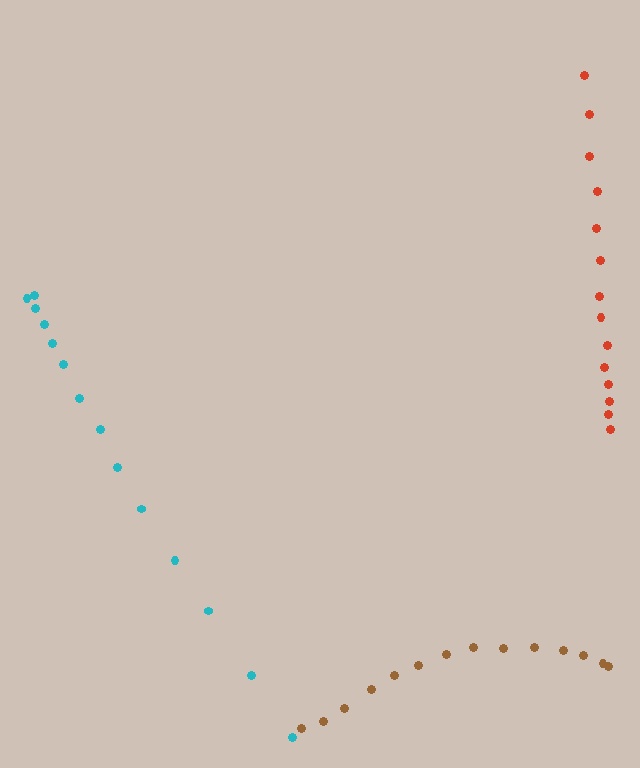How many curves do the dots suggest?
There are 3 distinct paths.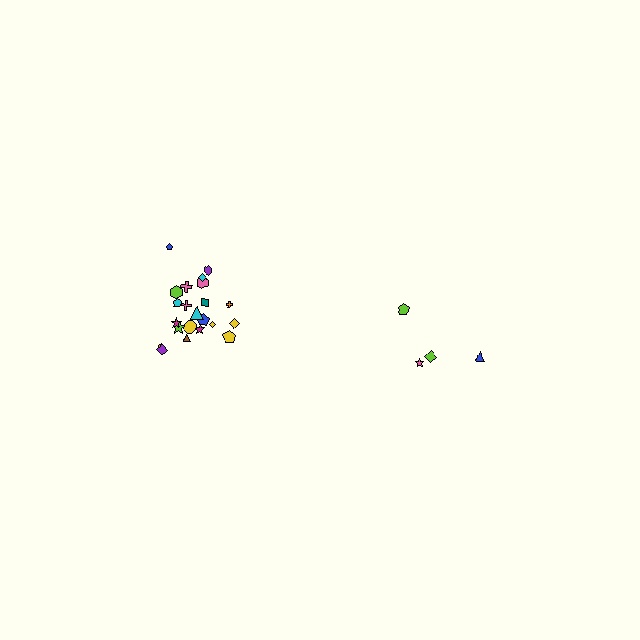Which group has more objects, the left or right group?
The left group.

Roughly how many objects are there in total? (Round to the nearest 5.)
Roughly 25 objects in total.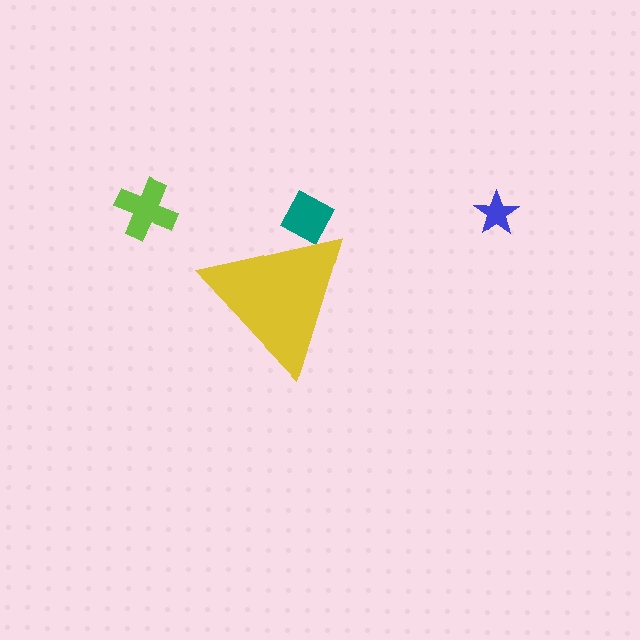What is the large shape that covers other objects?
A yellow triangle.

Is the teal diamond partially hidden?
Yes, the teal diamond is partially hidden behind the yellow triangle.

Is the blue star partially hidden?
No, the blue star is fully visible.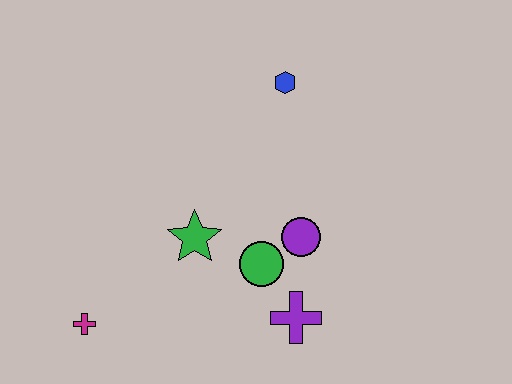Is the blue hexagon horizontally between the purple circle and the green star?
Yes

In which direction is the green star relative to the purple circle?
The green star is to the left of the purple circle.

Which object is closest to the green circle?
The purple circle is closest to the green circle.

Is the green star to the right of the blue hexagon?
No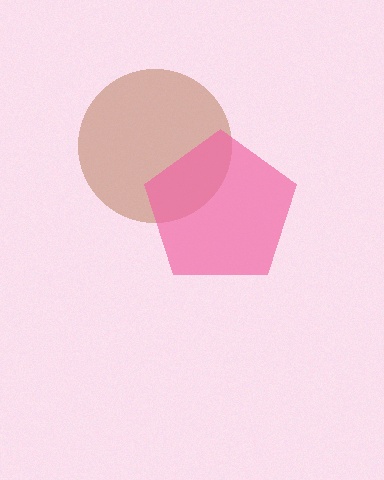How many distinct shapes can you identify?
There are 2 distinct shapes: a brown circle, a pink pentagon.